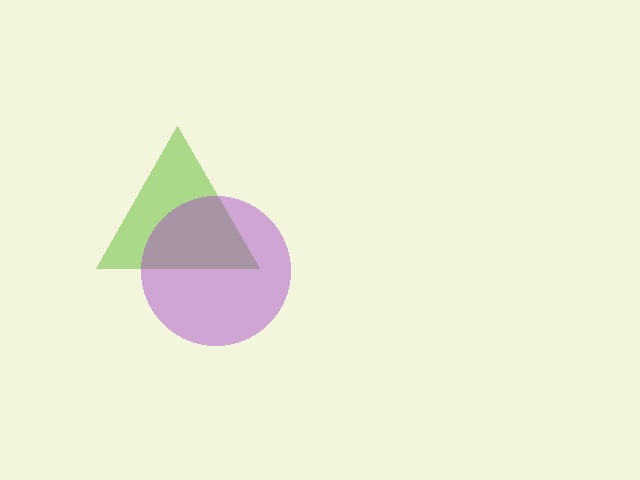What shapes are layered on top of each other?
The layered shapes are: a lime triangle, a purple circle.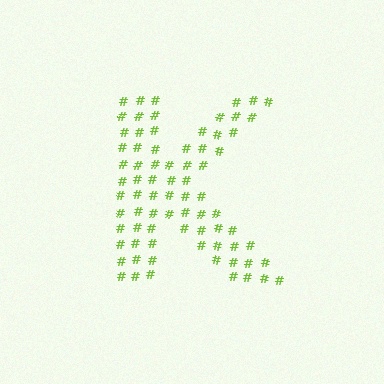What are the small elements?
The small elements are hash symbols.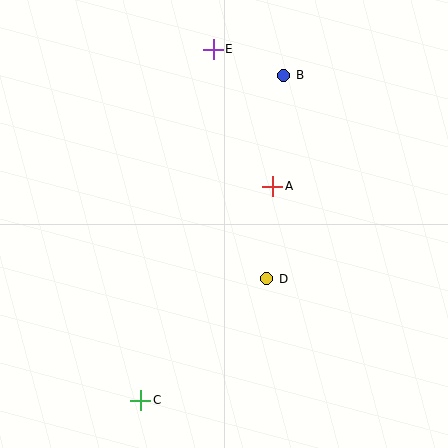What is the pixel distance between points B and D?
The distance between B and D is 204 pixels.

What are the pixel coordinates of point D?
Point D is at (267, 279).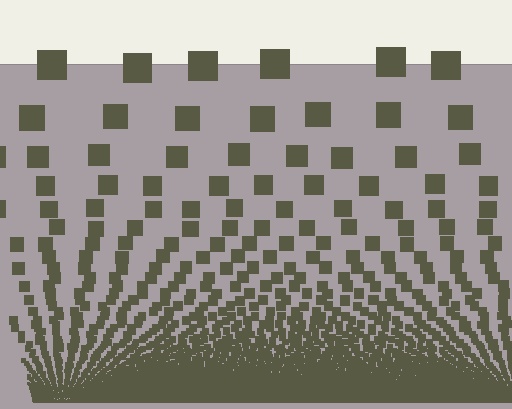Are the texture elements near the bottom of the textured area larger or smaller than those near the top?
Smaller. The gradient is inverted — elements near the bottom are smaller and denser.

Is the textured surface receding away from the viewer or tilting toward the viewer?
The surface appears to tilt toward the viewer. Texture elements get larger and sparser toward the top.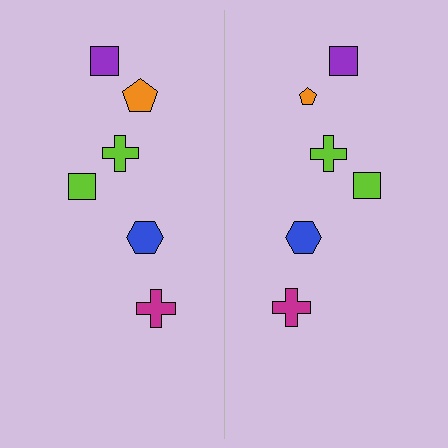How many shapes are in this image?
There are 12 shapes in this image.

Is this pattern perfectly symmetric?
No, the pattern is not perfectly symmetric. The orange pentagon on the right side has a different size than its mirror counterpart.